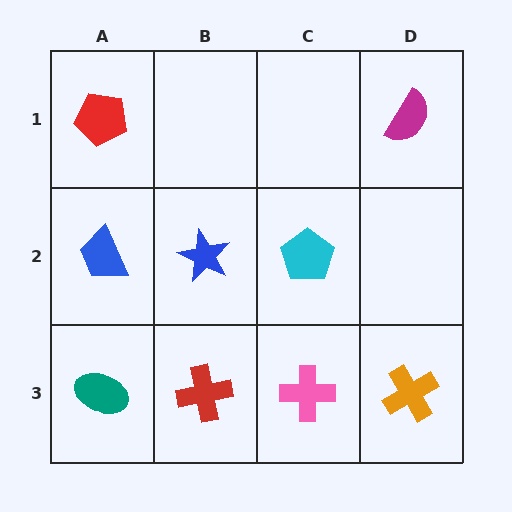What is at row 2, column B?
A blue star.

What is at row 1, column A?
A red pentagon.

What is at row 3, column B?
A red cross.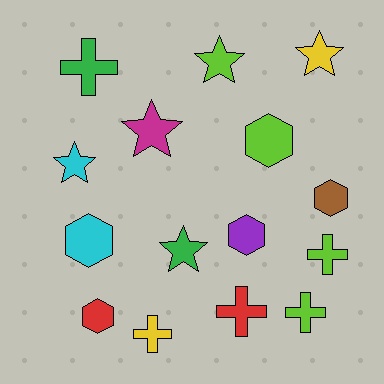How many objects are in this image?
There are 15 objects.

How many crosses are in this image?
There are 5 crosses.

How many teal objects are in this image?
There are no teal objects.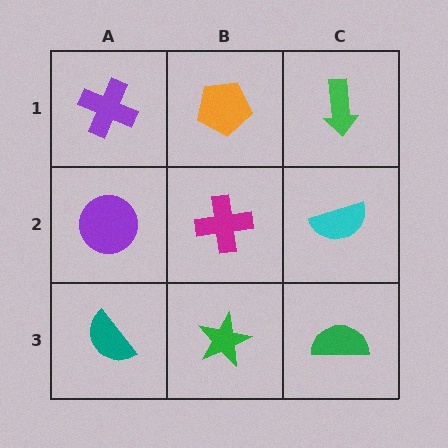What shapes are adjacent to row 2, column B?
An orange pentagon (row 1, column B), a green star (row 3, column B), a purple circle (row 2, column A), a cyan semicircle (row 2, column C).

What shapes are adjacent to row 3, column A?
A purple circle (row 2, column A), a green star (row 3, column B).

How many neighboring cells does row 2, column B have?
4.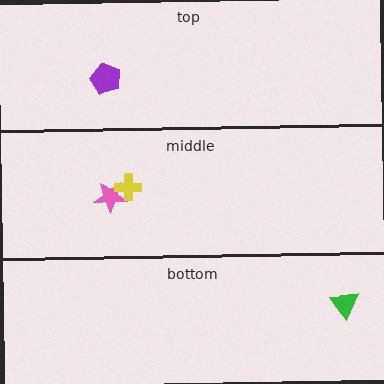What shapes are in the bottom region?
The green triangle.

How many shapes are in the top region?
1.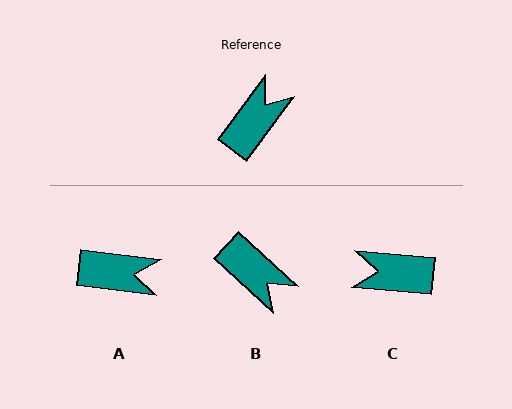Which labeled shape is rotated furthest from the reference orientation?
C, about 121 degrees away.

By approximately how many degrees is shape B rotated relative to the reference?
Approximately 96 degrees clockwise.